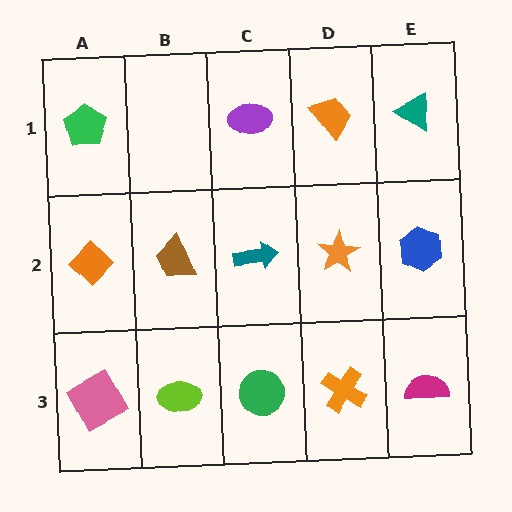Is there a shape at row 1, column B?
No, that cell is empty.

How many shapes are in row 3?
5 shapes.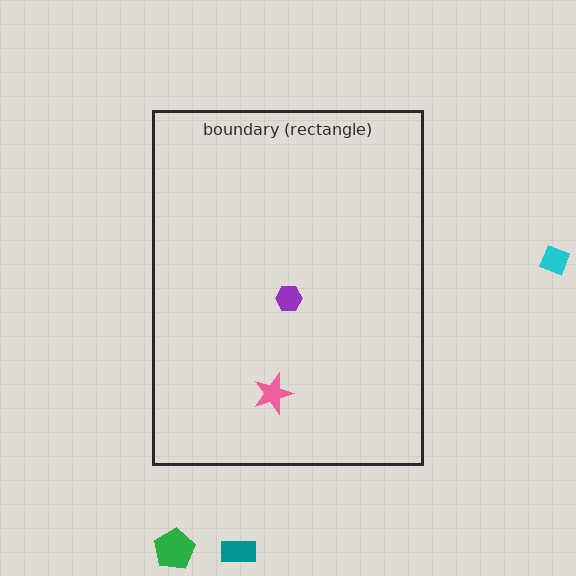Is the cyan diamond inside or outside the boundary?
Outside.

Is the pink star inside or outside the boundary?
Inside.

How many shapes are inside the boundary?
2 inside, 3 outside.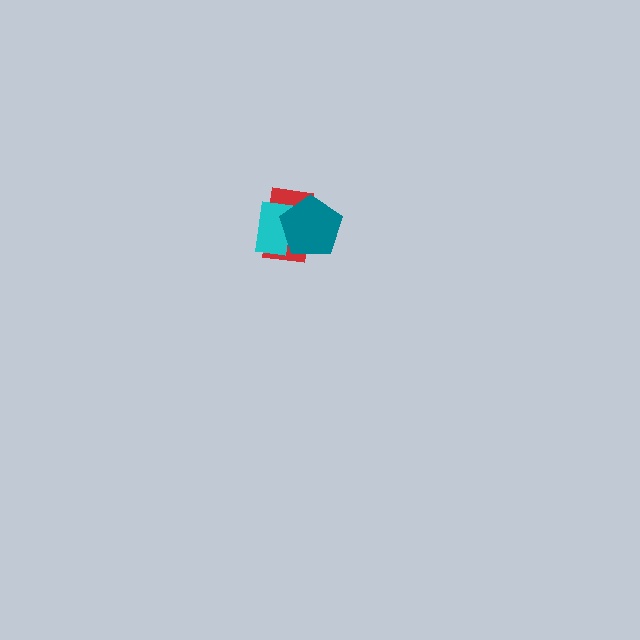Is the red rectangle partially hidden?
Yes, it is partially covered by another shape.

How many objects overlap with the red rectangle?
2 objects overlap with the red rectangle.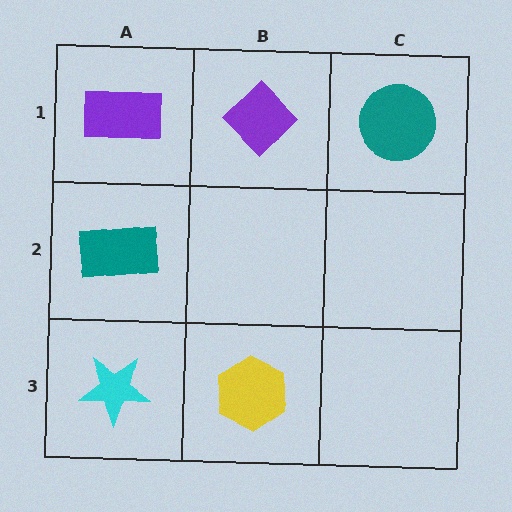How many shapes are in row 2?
1 shape.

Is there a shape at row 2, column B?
No, that cell is empty.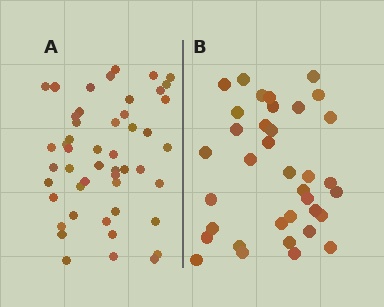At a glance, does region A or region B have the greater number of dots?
Region A (the left region) has more dots.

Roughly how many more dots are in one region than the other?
Region A has approximately 15 more dots than region B.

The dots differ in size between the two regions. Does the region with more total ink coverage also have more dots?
No. Region B has more total ink coverage because its dots are larger, but region A actually contains more individual dots. Total area can be misleading — the number of items is what matters here.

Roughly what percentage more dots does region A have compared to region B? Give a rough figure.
About 35% more.